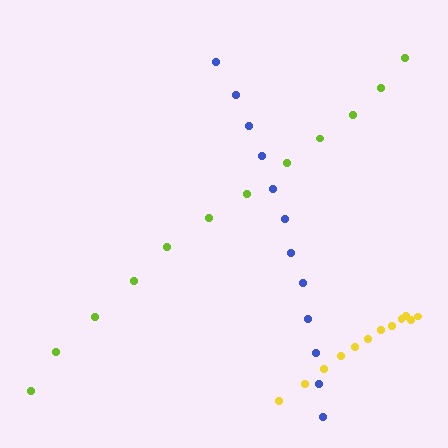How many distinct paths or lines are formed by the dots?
There are 3 distinct paths.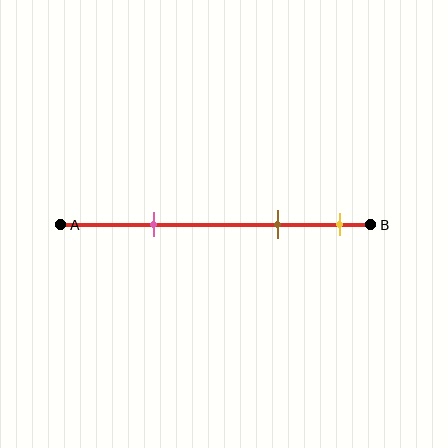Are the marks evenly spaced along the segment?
No, the marks are not evenly spaced.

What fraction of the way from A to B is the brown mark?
The brown mark is approximately 70% (0.7) of the way from A to B.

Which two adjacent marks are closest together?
The brown and yellow marks are the closest adjacent pair.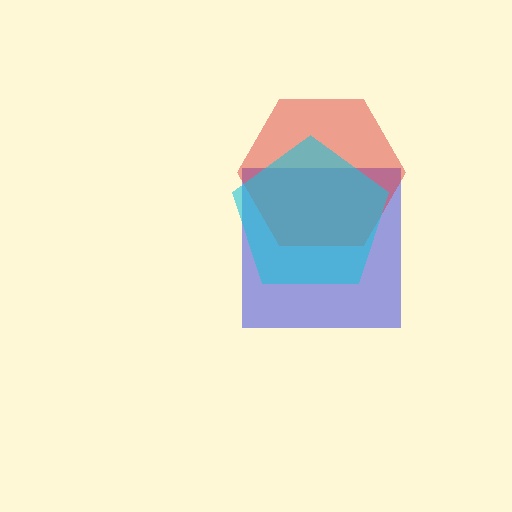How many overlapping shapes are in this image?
There are 3 overlapping shapes in the image.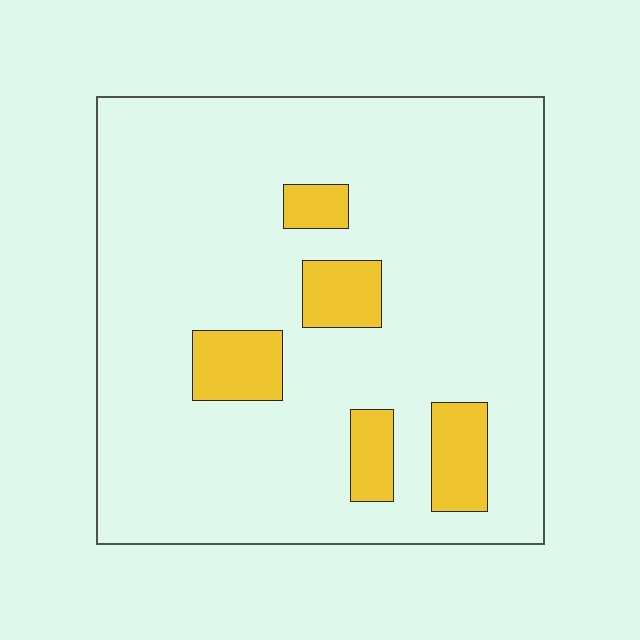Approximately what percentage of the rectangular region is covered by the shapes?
Approximately 15%.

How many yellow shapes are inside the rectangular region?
5.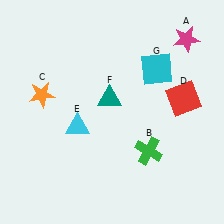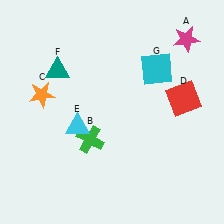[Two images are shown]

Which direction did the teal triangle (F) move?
The teal triangle (F) moved left.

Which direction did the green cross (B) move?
The green cross (B) moved left.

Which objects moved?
The objects that moved are: the green cross (B), the teal triangle (F).